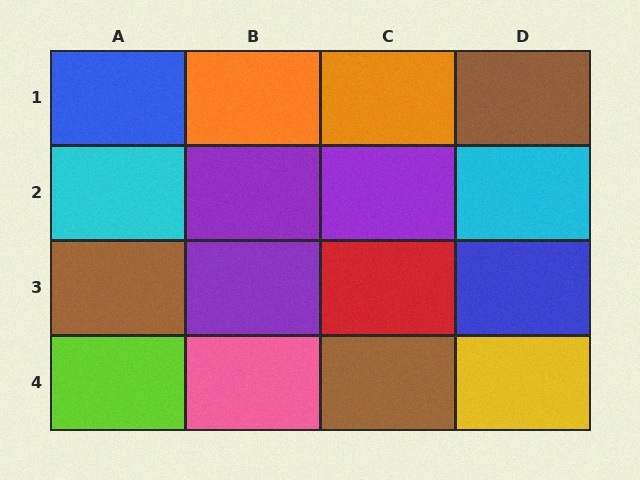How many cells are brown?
3 cells are brown.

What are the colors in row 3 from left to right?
Brown, purple, red, blue.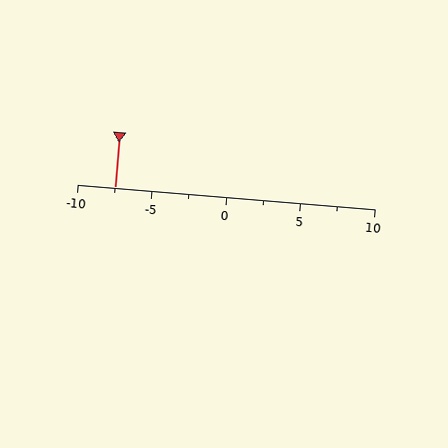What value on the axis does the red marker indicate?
The marker indicates approximately -7.5.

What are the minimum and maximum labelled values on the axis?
The axis runs from -10 to 10.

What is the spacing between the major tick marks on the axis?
The major ticks are spaced 5 apart.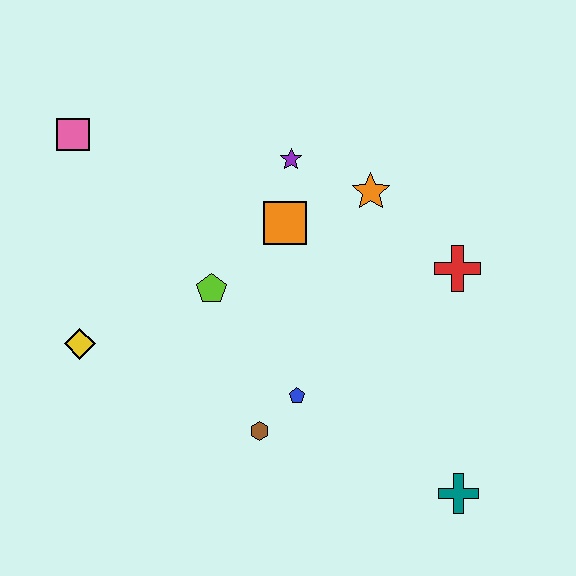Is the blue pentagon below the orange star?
Yes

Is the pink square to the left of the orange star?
Yes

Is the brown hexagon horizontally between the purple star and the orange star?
No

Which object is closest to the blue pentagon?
The brown hexagon is closest to the blue pentagon.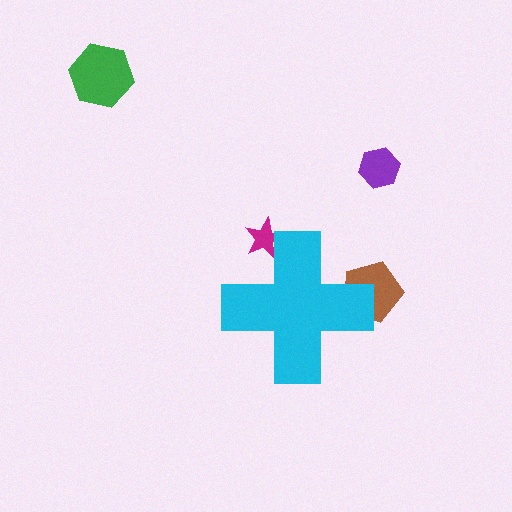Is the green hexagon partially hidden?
No, the green hexagon is fully visible.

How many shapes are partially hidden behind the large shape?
2 shapes are partially hidden.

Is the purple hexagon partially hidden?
No, the purple hexagon is fully visible.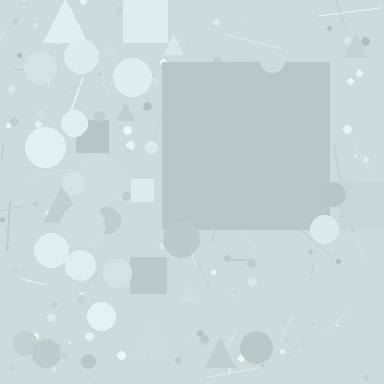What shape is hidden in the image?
A square is hidden in the image.